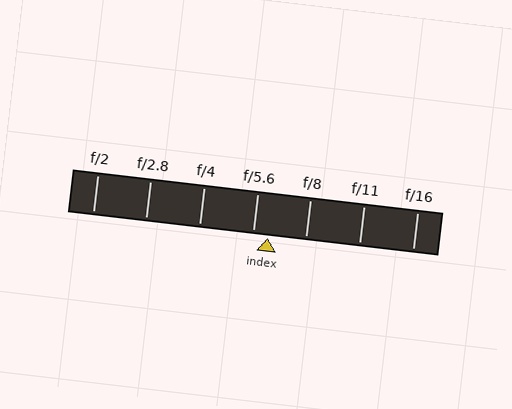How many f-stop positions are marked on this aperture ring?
There are 7 f-stop positions marked.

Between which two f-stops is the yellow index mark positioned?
The index mark is between f/5.6 and f/8.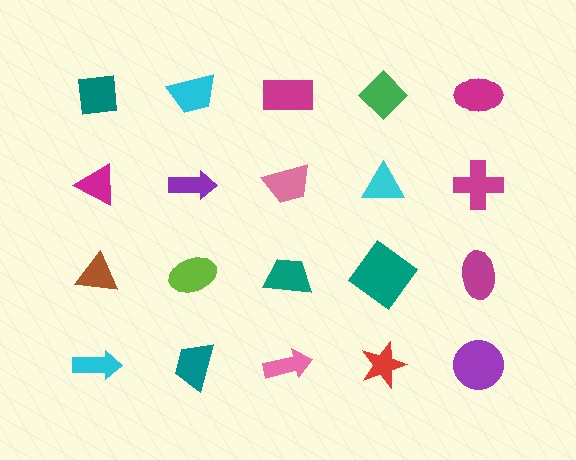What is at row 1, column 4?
A green diamond.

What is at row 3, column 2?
A lime ellipse.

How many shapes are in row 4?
5 shapes.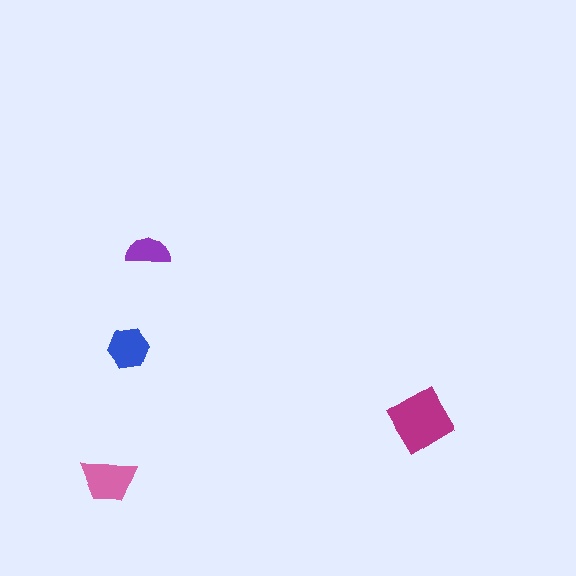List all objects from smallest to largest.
The purple semicircle, the blue hexagon, the pink trapezoid, the magenta diamond.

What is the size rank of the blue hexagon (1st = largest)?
3rd.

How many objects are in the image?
There are 4 objects in the image.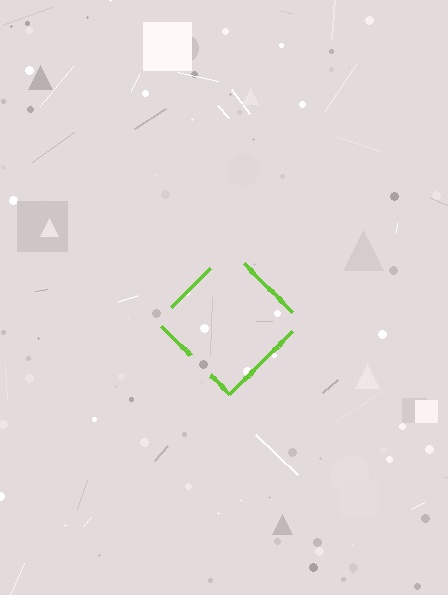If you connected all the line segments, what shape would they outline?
They would outline a diamond.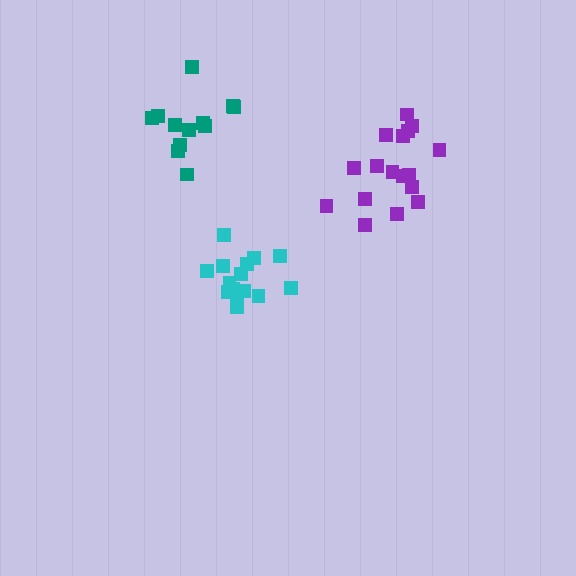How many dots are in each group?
Group 1: 15 dots, Group 2: 12 dots, Group 3: 17 dots (44 total).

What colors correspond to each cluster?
The clusters are colored: cyan, teal, purple.